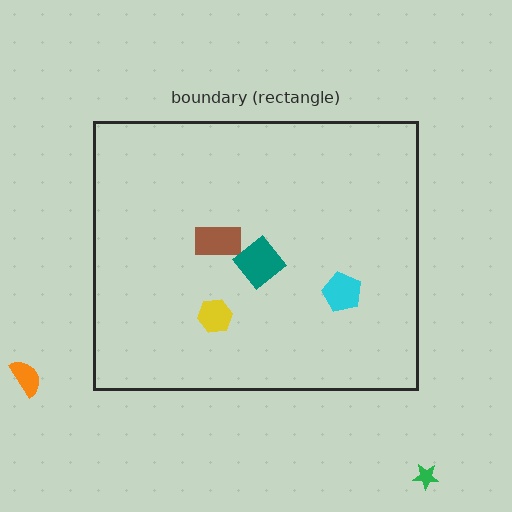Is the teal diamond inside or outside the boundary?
Inside.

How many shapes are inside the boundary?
4 inside, 2 outside.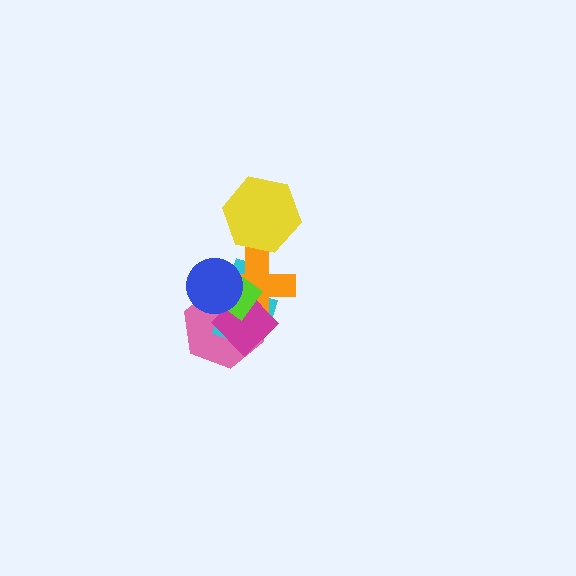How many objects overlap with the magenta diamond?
5 objects overlap with the magenta diamond.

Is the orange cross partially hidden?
Yes, it is partially covered by another shape.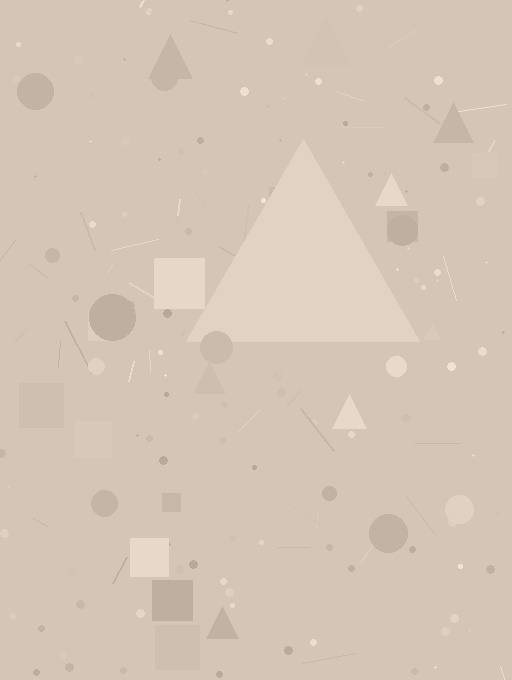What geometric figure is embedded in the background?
A triangle is embedded in the background.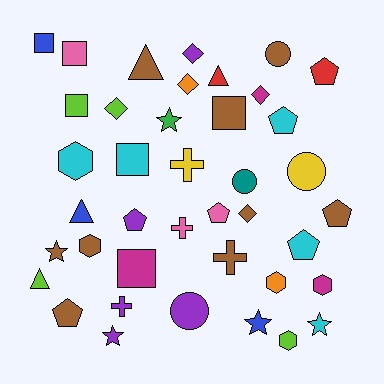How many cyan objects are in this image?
There are 5 cyan objects.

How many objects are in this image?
There are 40 objects.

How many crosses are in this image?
There are 4 crosses.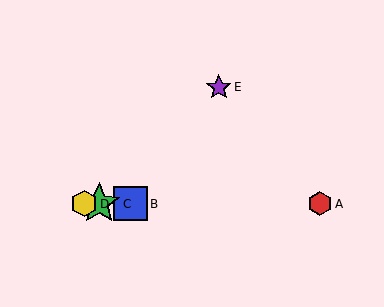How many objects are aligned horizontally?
4 objects (A, B, C, D) are aligned horizontally.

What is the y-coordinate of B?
Object B is at y≈204.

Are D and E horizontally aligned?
No, D is at y≈204 and E is at y≈87.